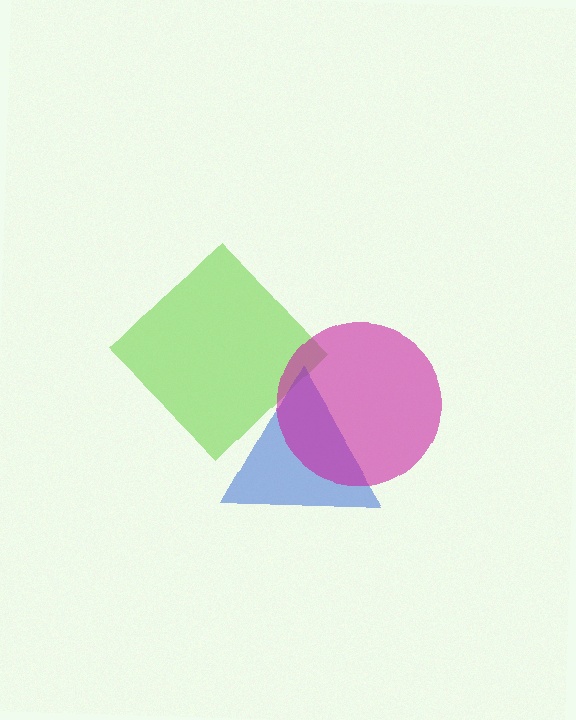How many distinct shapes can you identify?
There are 3 distinct shapes: a lime diamond, a blue triangle, a magenta circle.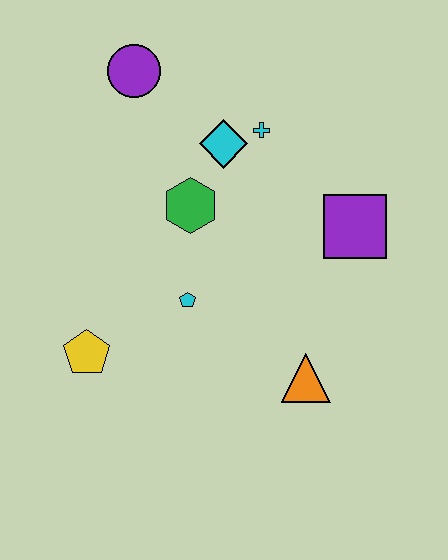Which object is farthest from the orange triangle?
The purple circle is farthest from the orange triangle.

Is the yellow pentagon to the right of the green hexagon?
No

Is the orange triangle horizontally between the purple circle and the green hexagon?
No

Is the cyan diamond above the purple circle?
No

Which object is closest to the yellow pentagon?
The cyan pentagon is closest to the yellow pentagon.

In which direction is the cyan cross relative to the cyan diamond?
The cyan cross is to the right of the cyan diamond.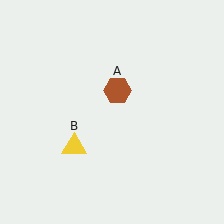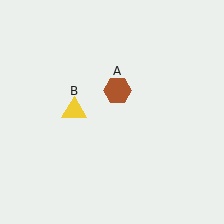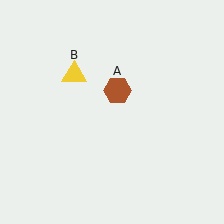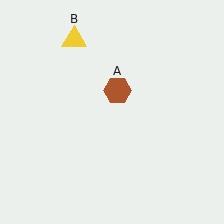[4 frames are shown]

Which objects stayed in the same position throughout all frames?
Brown hexagon (object A) remained stationary.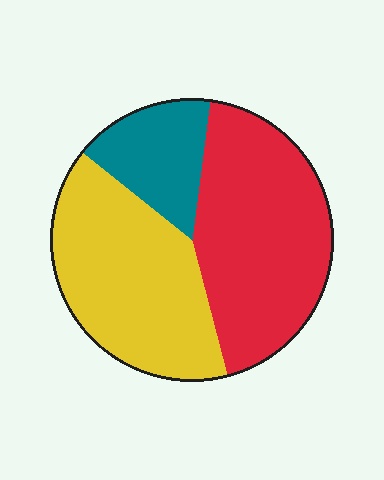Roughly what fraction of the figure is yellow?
Yellow covers 40% of the figure.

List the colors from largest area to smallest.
From largest to smallest: red, yellow, teal.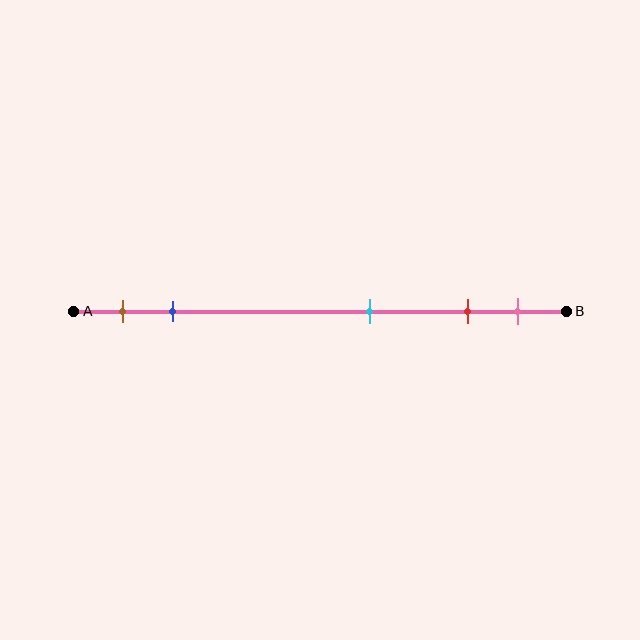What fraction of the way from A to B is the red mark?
The red mark is approximately 80% (0.8) of the way from A to B.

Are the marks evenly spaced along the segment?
No, the marks are not evenly spaced.